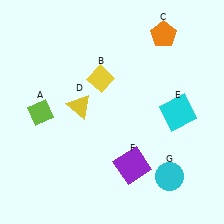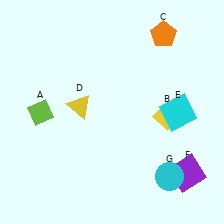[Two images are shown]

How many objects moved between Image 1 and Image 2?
2 objects moved between the two images.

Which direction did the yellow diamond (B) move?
The yellow diamond (B) moved right.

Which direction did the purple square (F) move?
The purple square (F) moved right.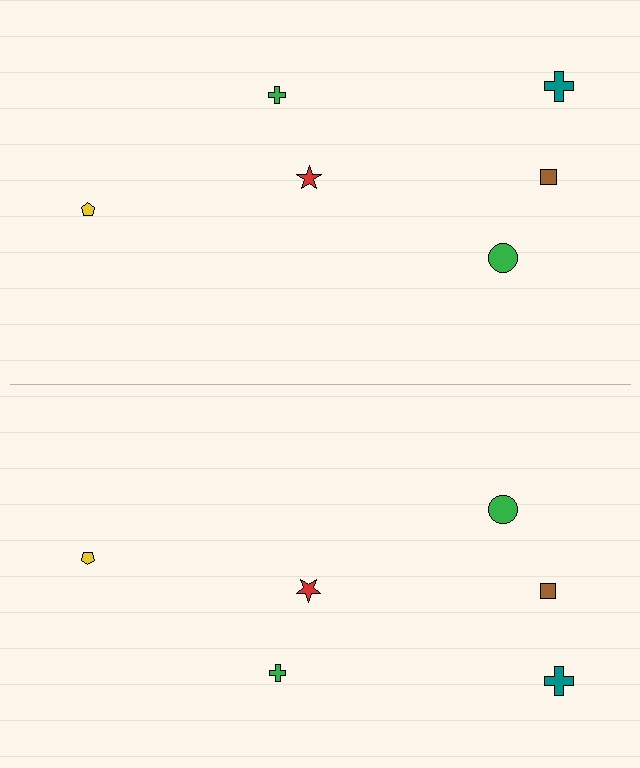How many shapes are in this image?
There are 12 shapes in this image.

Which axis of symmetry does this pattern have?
The pattern has a horizontal axis of symmetry running through the center of the image.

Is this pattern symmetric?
Yes, this pattern has bilateral (reflection) symmetry.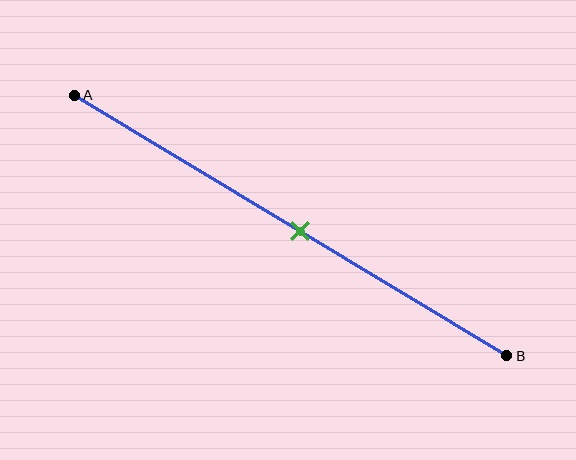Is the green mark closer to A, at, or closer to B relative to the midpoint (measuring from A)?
The green mark is approximately at the midpoint of segment AB.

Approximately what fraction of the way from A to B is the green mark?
The green mark is approximately 50% of the way from A to B.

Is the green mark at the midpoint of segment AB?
Yes, the mark is approximately at the midpoint.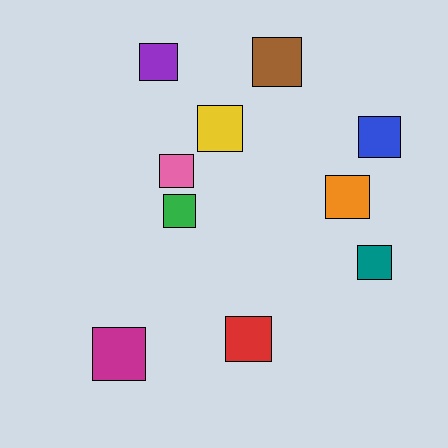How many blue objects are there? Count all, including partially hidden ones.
There is 1 blue object.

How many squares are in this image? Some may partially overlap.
There are 10 squares.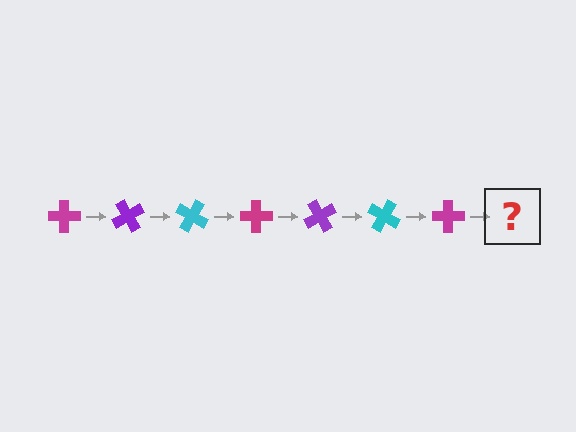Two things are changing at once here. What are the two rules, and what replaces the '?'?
The two rules are that it rotates 60 degrees each step and the color cycles through magenta, purple, and cyan. The '?' should be a purple cross, rotated 420 degrees from the start.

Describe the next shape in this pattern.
It should be a purple cross, rotated 420 degrees from the start.